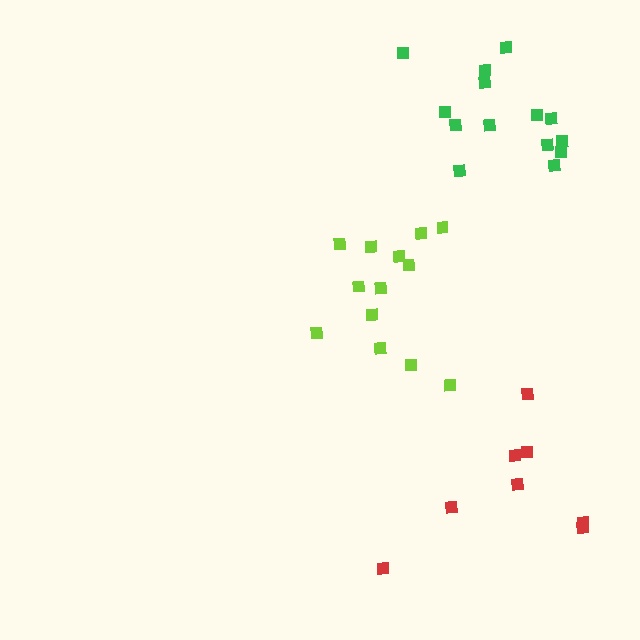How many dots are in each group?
Group 1: 13 dots, Group 2: 8 dots, Group 3: 14 dots (35 total).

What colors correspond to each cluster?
The clusters are colored: lime, red, green.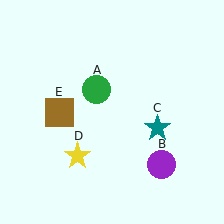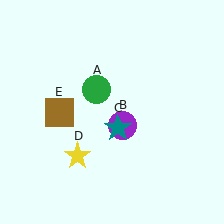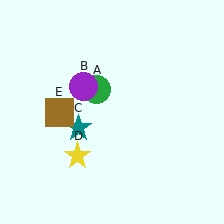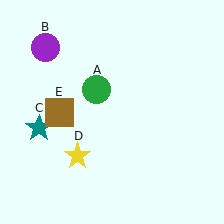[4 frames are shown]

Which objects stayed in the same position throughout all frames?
Green circle (object A) and yellow star (object D) and brown square (object E) remained stationary.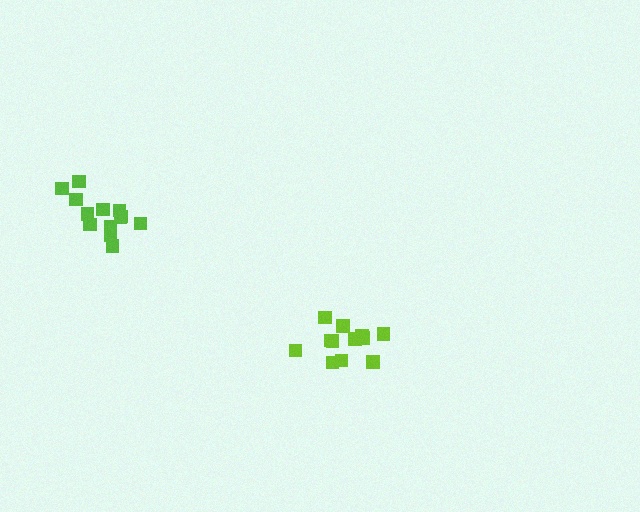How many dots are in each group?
Group 1: 13 dots, Group 2: 12 dots (25 total).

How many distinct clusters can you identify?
There are 2 distinct clusters.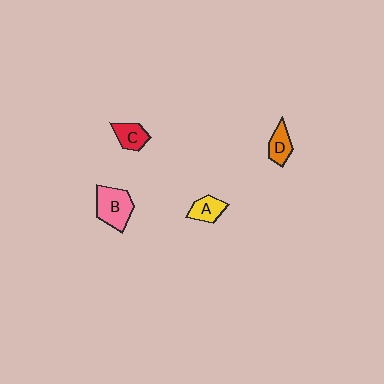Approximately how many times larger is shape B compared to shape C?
Approximately 1.6 times.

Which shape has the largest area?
Shape B (pink).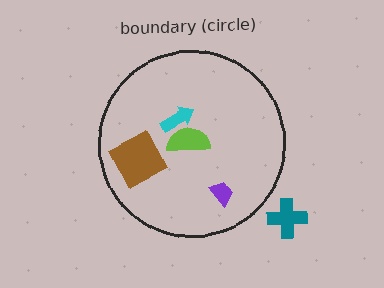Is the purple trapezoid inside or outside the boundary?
Inside.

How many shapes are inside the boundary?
4 inside, 1 outside.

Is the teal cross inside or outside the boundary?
Outside.